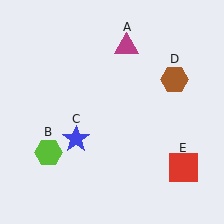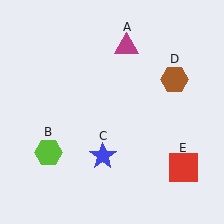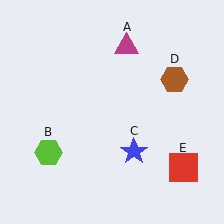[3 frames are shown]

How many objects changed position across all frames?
1 object changed position: blue star (object C).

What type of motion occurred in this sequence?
The blue star (object C) rotated counterclockwise around the center of the scene.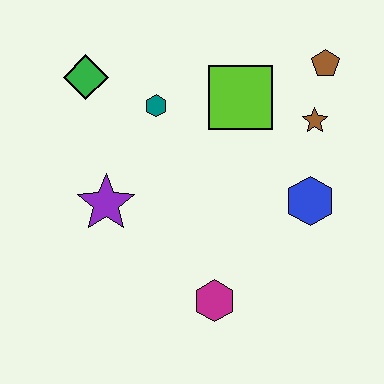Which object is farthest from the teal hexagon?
The magenta hexagon is farthest from the teal hexagon.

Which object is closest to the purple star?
The teal hexagon is closest to the purple star.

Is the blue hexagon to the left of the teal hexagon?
No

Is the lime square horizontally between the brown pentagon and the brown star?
No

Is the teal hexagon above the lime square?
No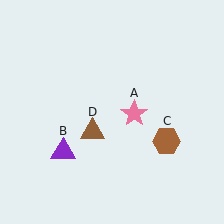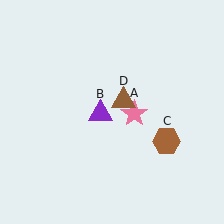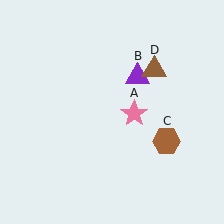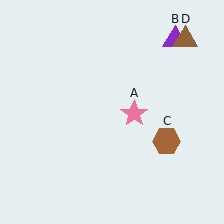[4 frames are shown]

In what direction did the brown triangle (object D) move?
The brown triangle (object D) moved up and to the right.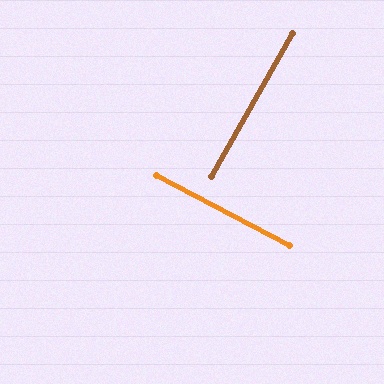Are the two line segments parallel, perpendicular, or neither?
Perpendicular — they meet at approximately 88°.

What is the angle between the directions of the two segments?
Approximately 88 degrees.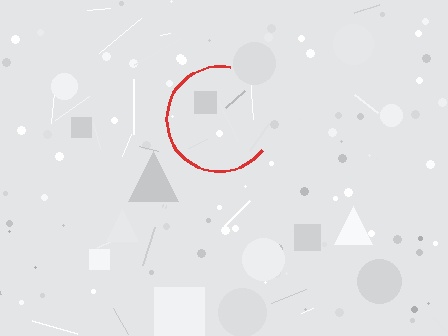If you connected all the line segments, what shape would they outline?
They would outline a circle.